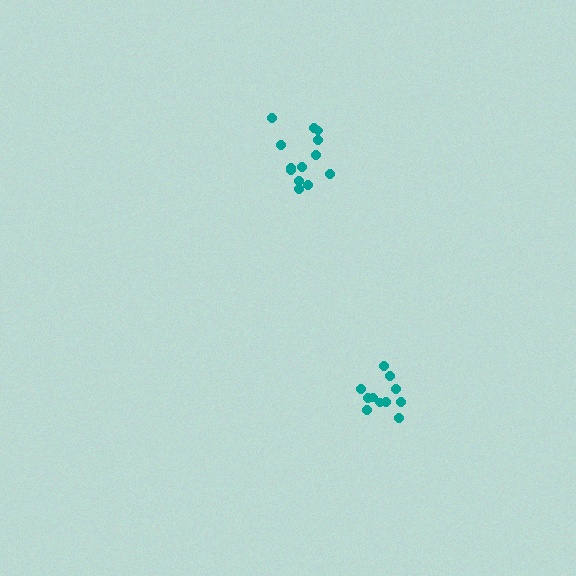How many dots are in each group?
Group 1: 11 dots, Group 2: 13 dots (24 total).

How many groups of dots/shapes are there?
There are 2 groups.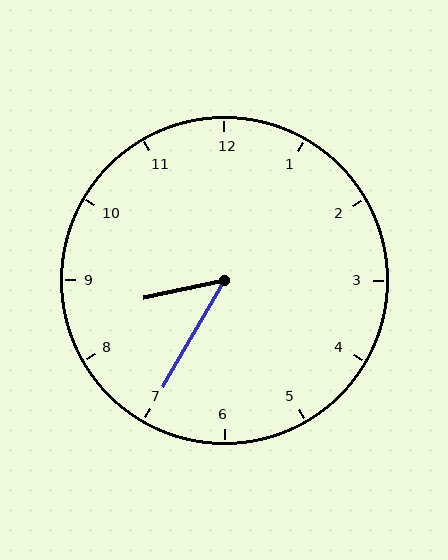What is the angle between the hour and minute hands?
Approximately 48 degrees.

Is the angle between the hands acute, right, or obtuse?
It is acute.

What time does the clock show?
8:35.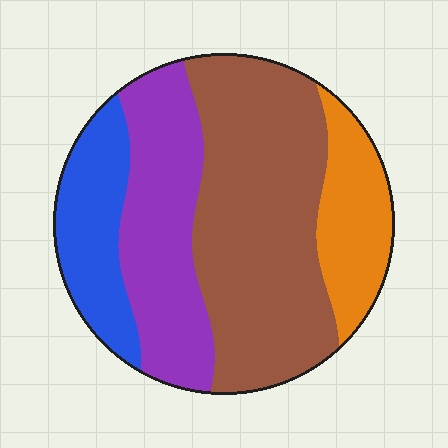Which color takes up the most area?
Brown, at roughly 45%.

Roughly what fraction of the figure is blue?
Blue covers roughly 15% of the figure.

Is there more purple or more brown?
Brown.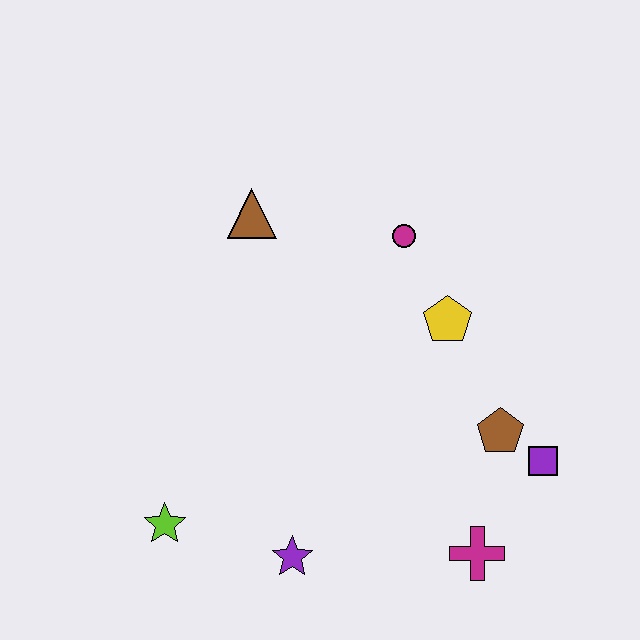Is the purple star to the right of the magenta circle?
No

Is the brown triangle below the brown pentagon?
No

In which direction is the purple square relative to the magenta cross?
The purple square is above the magenta cross.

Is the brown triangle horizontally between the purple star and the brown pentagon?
No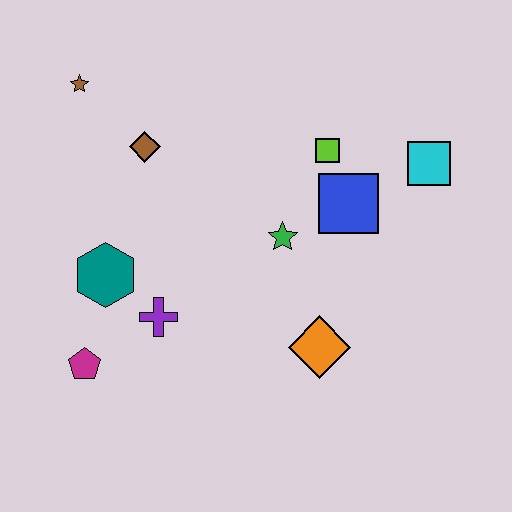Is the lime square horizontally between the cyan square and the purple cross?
Yes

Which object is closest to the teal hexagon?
The purple cross is closest to the teal hexagon.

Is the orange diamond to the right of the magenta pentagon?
Yes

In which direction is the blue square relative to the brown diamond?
The blue square is to the right of the brown diamond.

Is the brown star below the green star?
No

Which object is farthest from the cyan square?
The magenta pentagon is farthest from the cyan square.